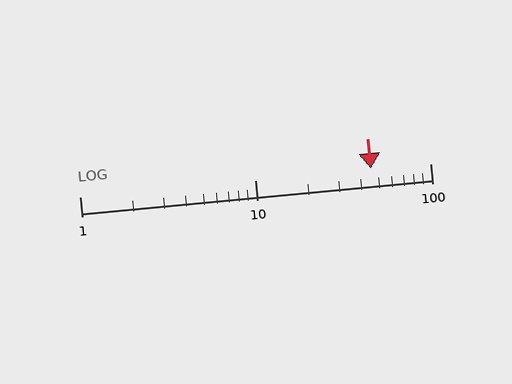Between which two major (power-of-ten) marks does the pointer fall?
The pointer is between 10 and 100.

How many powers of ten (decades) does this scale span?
The scale spans 2 decades, from 1 to 100.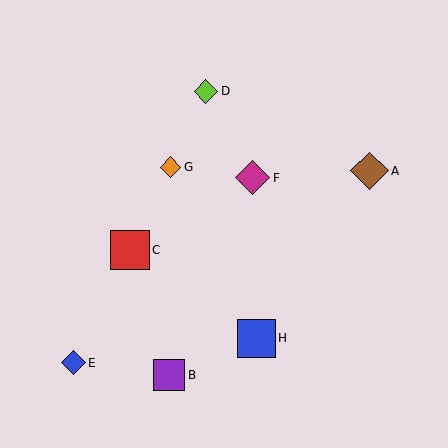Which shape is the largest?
The red square (labeled C) is the largest.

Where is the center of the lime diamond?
The center of the lime diamond is at (206, 91).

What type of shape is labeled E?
Shape E is a blue diamond.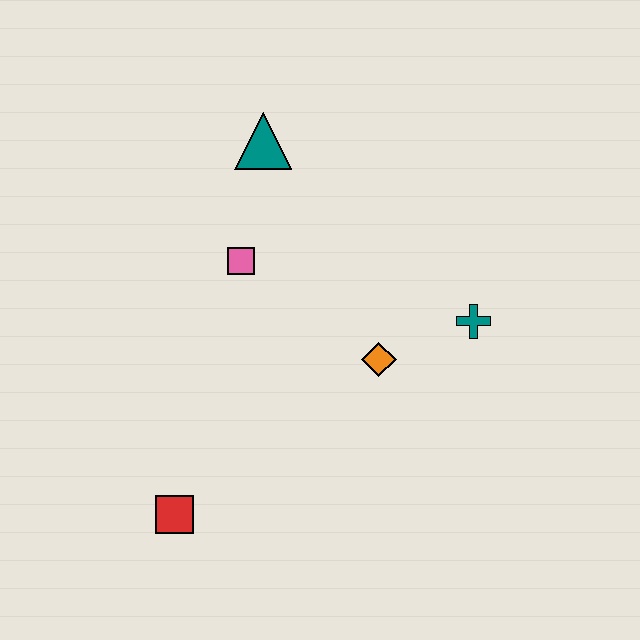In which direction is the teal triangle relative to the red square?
The teal triangle is above the red square.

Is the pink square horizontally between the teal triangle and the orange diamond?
No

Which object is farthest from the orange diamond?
The red square is farthest from the orange diamond.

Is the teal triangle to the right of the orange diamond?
No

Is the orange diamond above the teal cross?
No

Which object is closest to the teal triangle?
The pink square is closest to the teal triangle.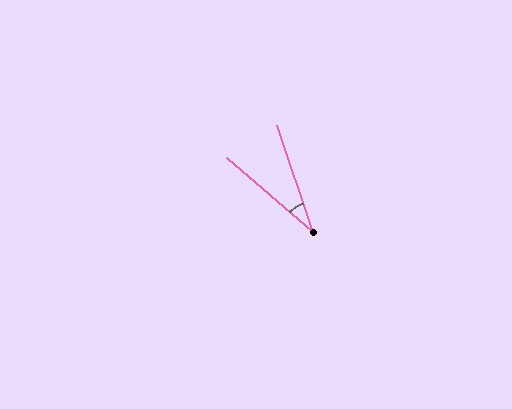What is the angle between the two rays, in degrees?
Approximately 31 degrees.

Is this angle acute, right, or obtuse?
It is acute.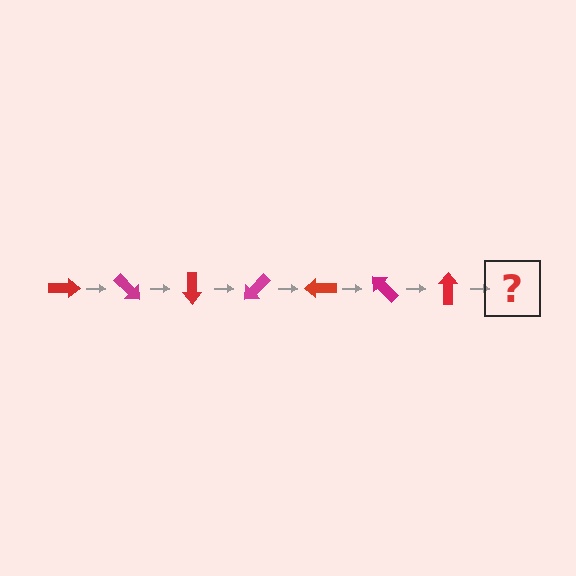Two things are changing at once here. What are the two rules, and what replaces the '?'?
The two rules are that it rotates 45 degrees each step and the color cycles through red and magenta. The '?' should be a magenta arrow, rotated 315 degrees from the start.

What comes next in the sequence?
The next element should be a magenta arrow, rotated 315 degrees from the start.